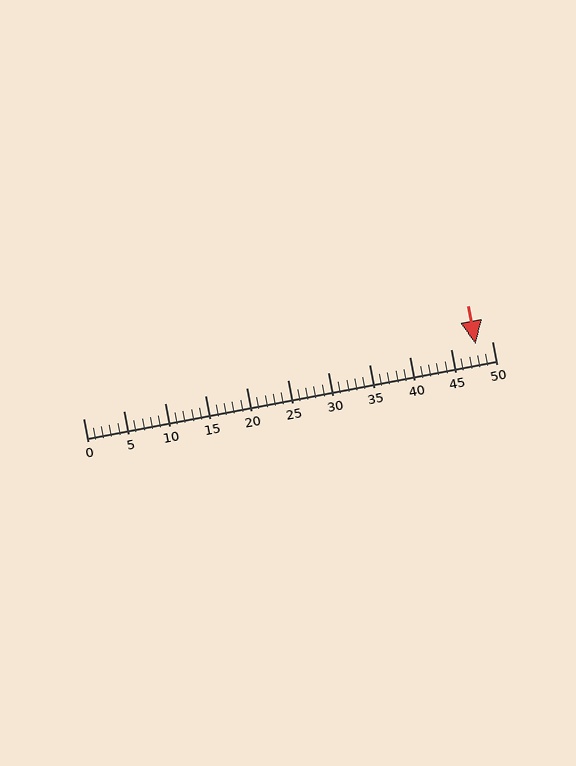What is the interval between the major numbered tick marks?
The major tick marks are spaced 5 units apart.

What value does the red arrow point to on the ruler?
The red arrow points to approximately 48.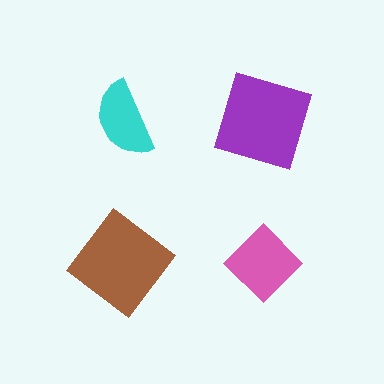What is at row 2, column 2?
A pink diamond.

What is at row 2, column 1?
A brown diamond.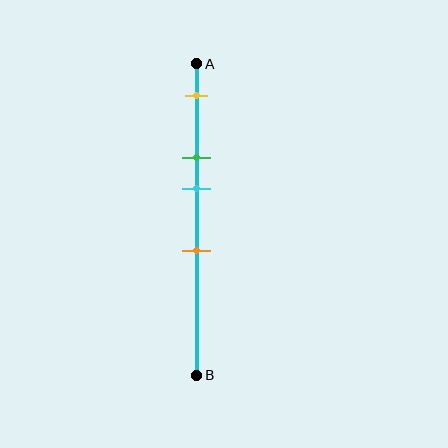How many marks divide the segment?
There are 4 marks dividing the segment.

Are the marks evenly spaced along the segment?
No, the marks are not evenly spaced.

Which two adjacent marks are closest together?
The green and cyan marks are the closest adjacent pair.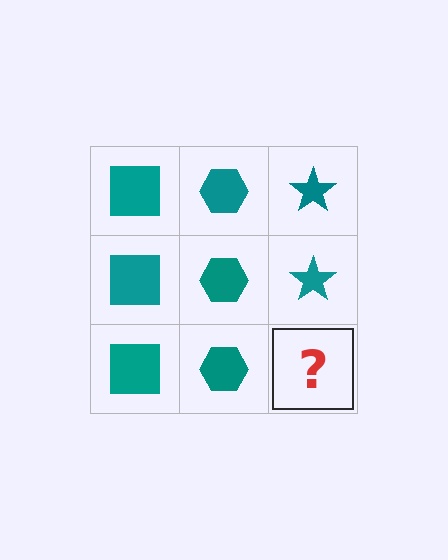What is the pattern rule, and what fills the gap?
The rule is that each column has a consistent shape. The gap should be filled with a teal star.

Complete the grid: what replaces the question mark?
The question mark should be replaced with a teal star.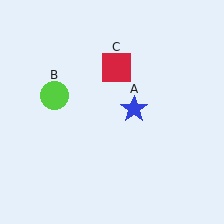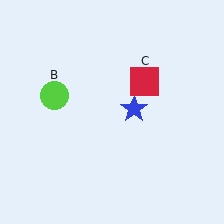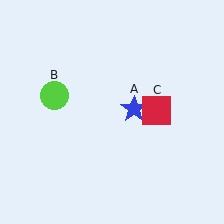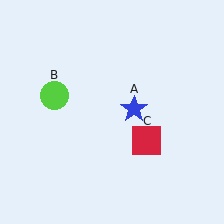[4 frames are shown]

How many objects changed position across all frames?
1 object changed position: red square (object C).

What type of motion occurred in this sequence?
The red square (object C) rotated clockwise around the center of the scene.